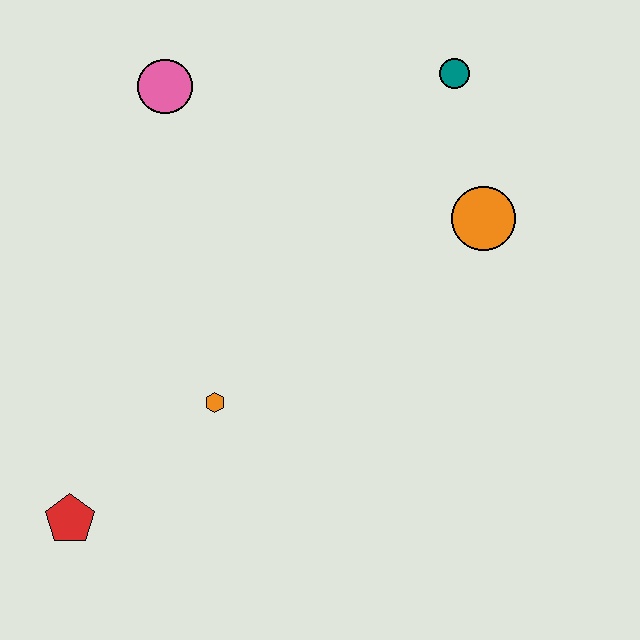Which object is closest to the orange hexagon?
The red pentagon is closest to the orange hexagon.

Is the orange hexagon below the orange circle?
Yes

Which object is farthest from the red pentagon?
The teal circle is farthest from the red pentagon.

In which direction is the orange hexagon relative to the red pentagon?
The orange hexagon is to the right of the red pentagon.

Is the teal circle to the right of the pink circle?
Yes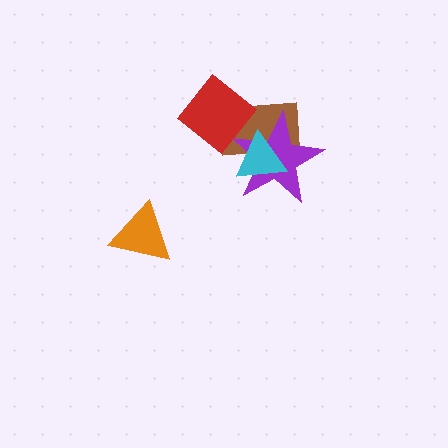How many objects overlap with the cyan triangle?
2 objects overlap with the cyan triangle.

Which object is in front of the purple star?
The cyan triangle is in front of the purple star.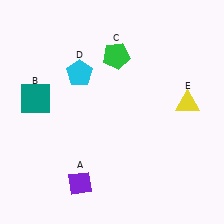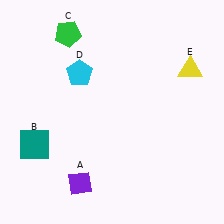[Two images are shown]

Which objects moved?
The objects that moved are: the teal square (B), the green pentagon (C), the yellow triangle (E).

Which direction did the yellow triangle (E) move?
The yellow triangle (E) moved up.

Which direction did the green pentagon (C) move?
The green pentagon (C) moved left.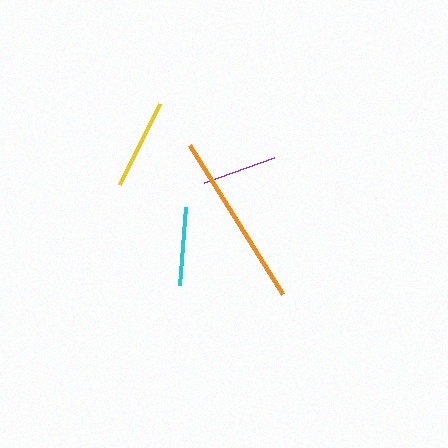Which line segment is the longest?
The orange line is the longest at approximately 176 pixels.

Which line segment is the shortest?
The purple line is the shortest at approximately 74 pixels.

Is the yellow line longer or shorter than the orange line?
The orange line is longer than the yellow line.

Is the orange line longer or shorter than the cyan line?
The orange line is longer than the cyan line.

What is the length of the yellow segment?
The yellow segment is approximately 90 pixels long.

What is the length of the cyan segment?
The cyan segment is approximately 78 pixels long.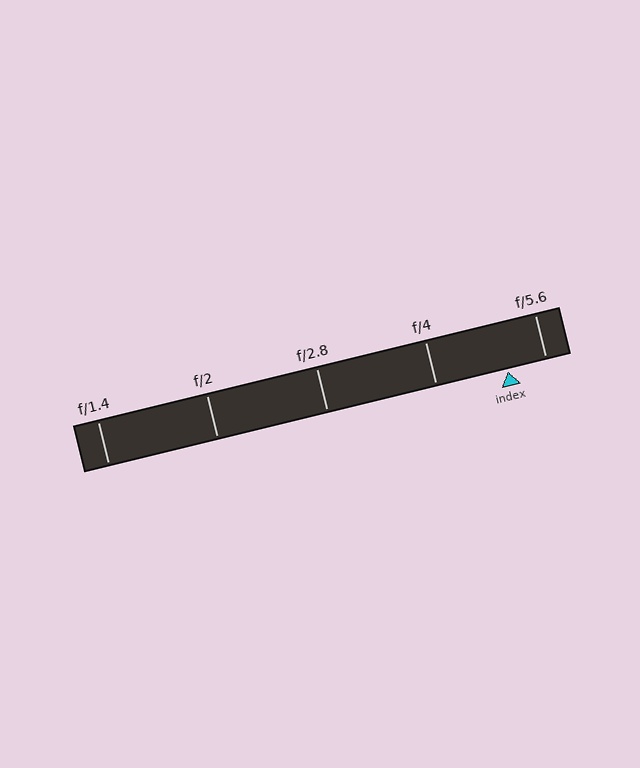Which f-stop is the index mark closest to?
The index mark is closest to f/5.6.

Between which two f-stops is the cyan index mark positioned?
The index mark is between f/4 and f/5.6.